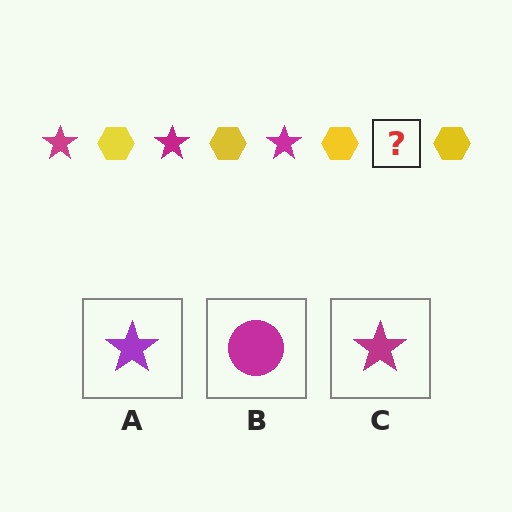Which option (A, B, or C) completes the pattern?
C.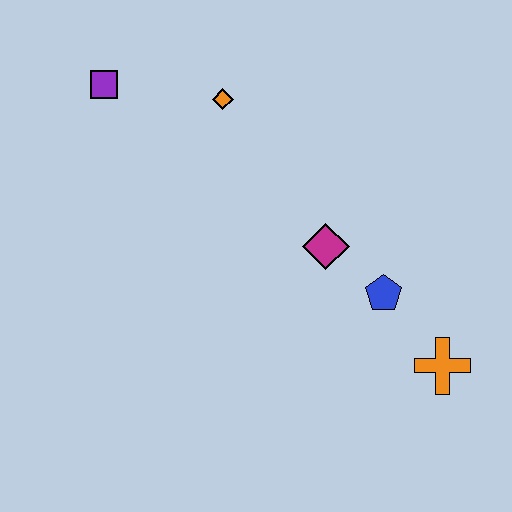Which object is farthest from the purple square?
The orange cross is farthest from the purple square.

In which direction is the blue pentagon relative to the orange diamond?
The blue pentagon is below the orange diamond.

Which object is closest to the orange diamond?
The purple square is closest to the orange diamond.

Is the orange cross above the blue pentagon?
No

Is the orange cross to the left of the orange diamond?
No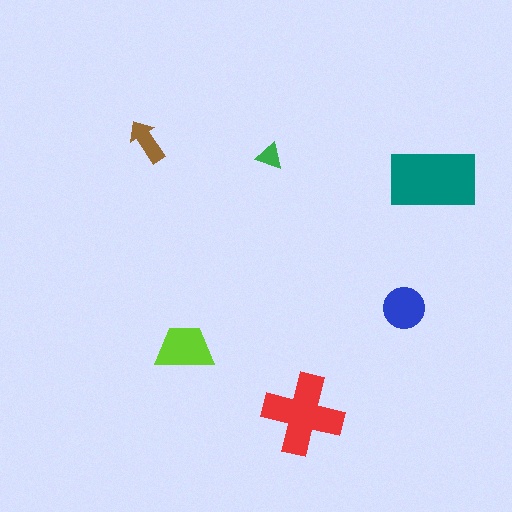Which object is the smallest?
The green triangle.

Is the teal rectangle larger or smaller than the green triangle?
Larger.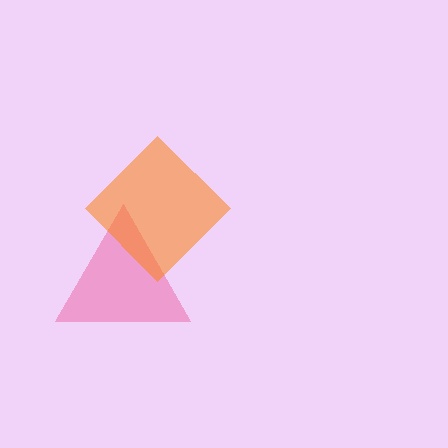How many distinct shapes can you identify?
There are 2 distinct shapes: a pink triangle, an orange diamond.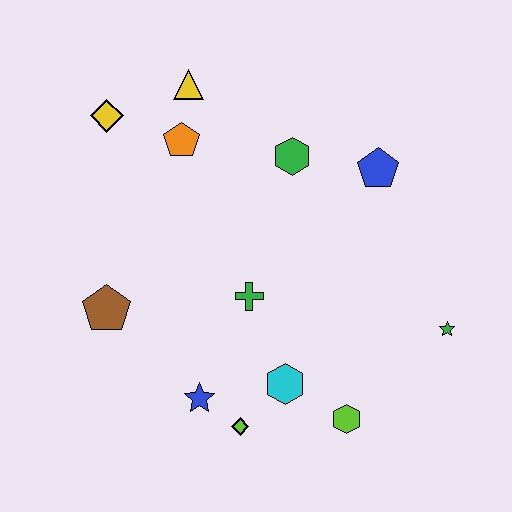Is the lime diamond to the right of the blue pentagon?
No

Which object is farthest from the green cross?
The yellow diamond is farthest from the green cross.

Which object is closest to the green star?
The lime hexagon is closest to the green star.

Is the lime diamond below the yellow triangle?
Yes